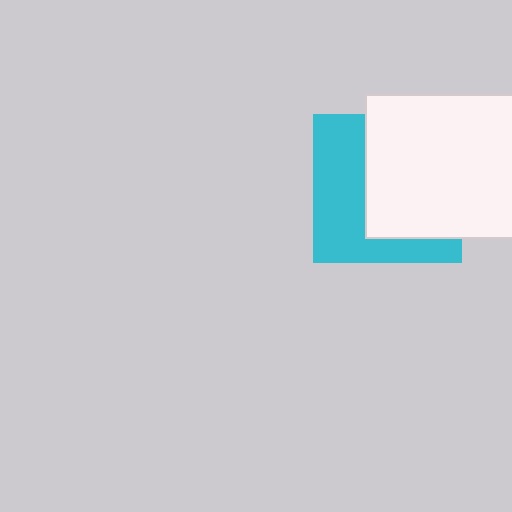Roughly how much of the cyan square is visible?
About half of it is visible (roughly 46%).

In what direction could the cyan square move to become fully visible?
The cyan square could move left. That would shift it out from behind the white rectangle entirely.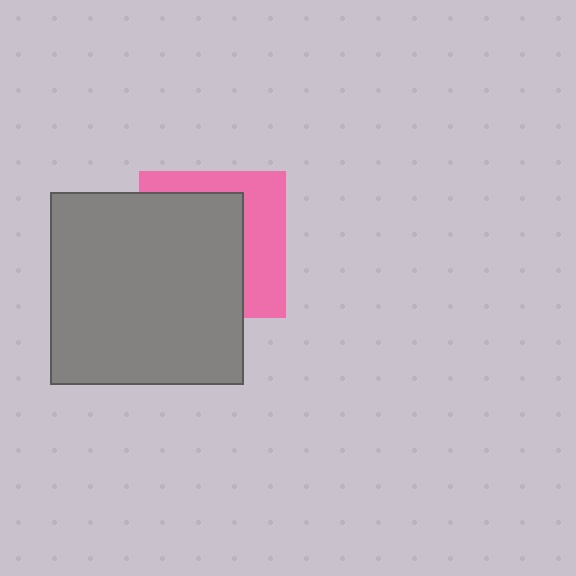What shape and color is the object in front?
The object in front is a gray square.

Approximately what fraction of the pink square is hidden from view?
Roughly 61% of the pink square is hidden behind the gray square.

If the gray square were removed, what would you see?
You would see the complete pink square.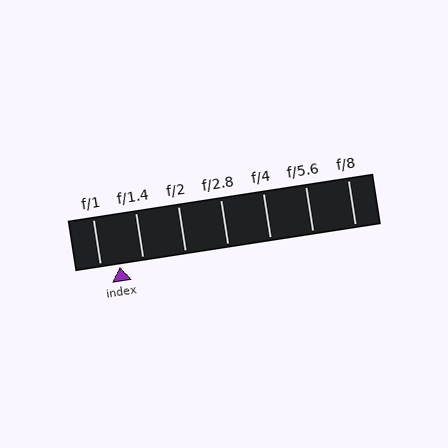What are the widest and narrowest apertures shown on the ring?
The widest aperture shown is f/1 and the narrowest is f/8.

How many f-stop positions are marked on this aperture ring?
There are 7 f-stop positions marked.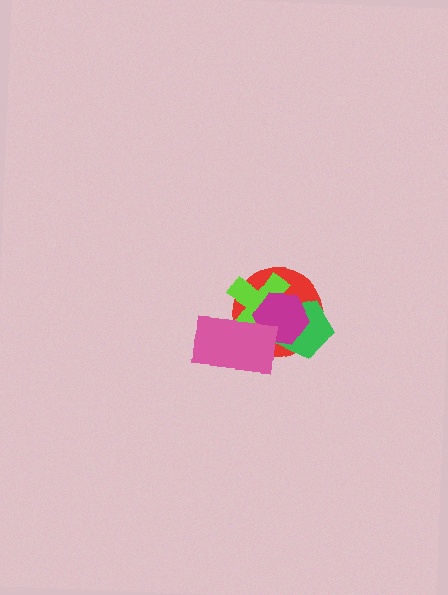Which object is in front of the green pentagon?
The magenta hexagon is in front of the green pentagon.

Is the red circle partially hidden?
Yes, it is partially covered by another shape.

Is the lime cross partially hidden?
Yes, it is partially covered by another shape.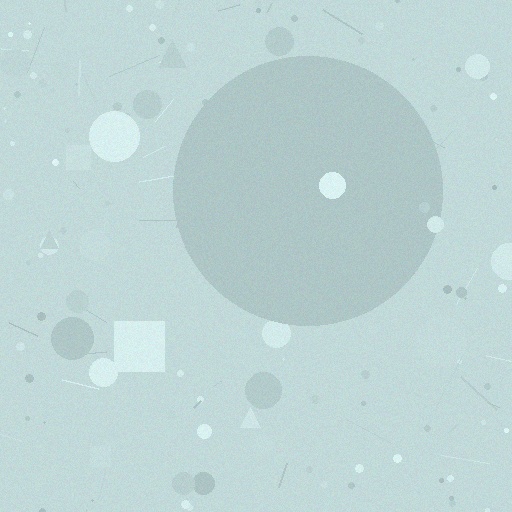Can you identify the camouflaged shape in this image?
The camouflaged shape is a circle.